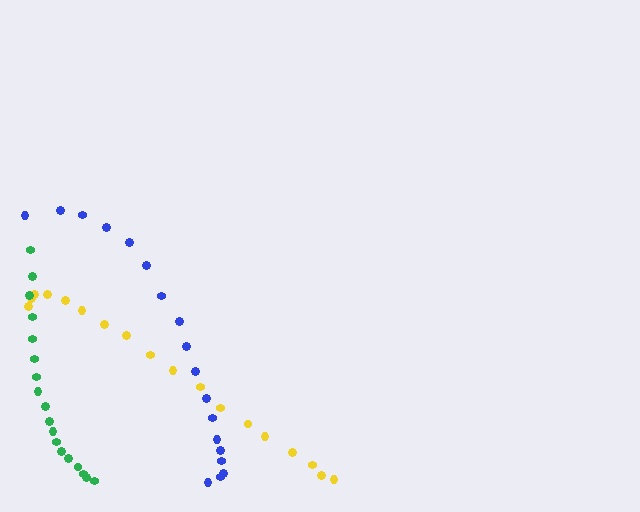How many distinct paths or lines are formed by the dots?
There are 3 distinct paths.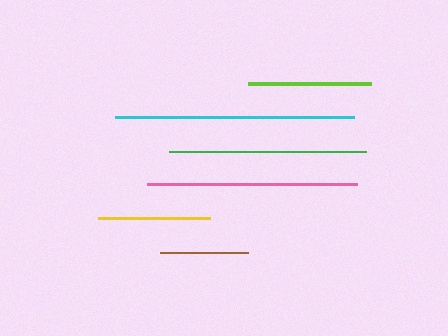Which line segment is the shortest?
The brown line is the shortest at approximately 88 pixels.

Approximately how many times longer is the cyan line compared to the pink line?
The cyan line is approximately 1.1 times the length of the pink line.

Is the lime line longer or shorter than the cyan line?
The cyan line is longer than the lime line.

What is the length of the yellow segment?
The yellow segment is approximately 112 pixels long.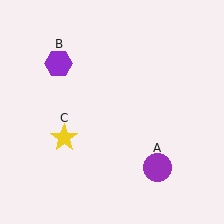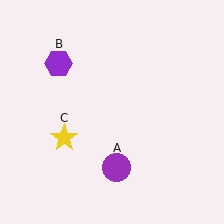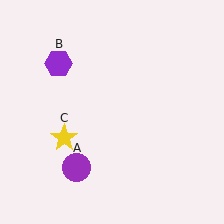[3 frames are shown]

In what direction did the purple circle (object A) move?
The purple circle (object A) moved left.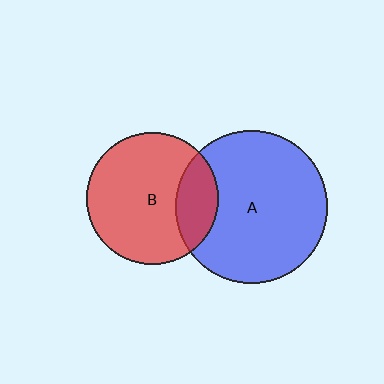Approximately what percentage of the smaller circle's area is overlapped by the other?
Approximately 20%.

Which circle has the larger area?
Circle A (blue).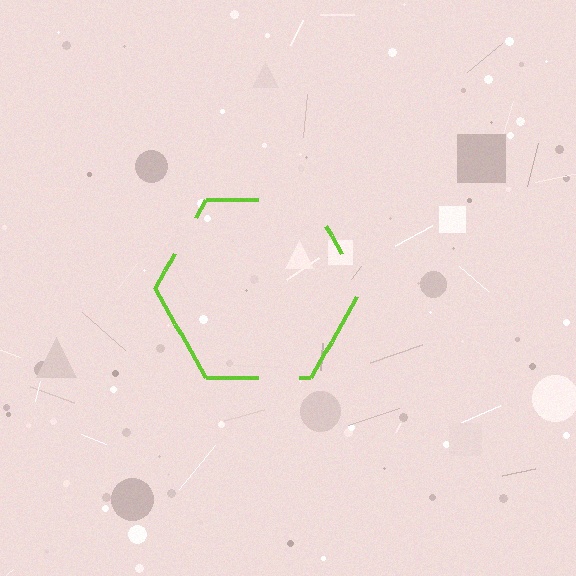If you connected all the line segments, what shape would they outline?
They would outline a hexagon.